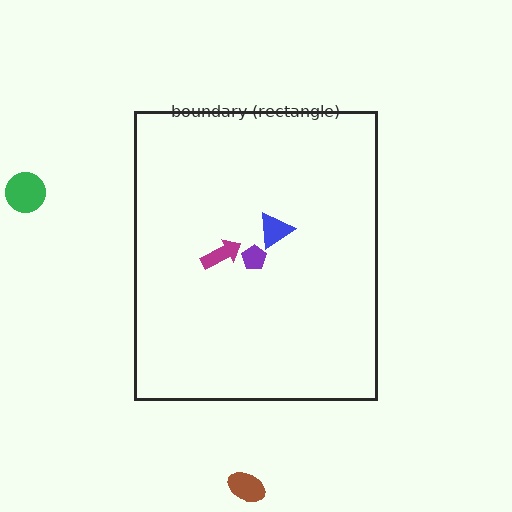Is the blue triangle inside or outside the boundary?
Inside.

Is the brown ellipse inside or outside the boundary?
Outside.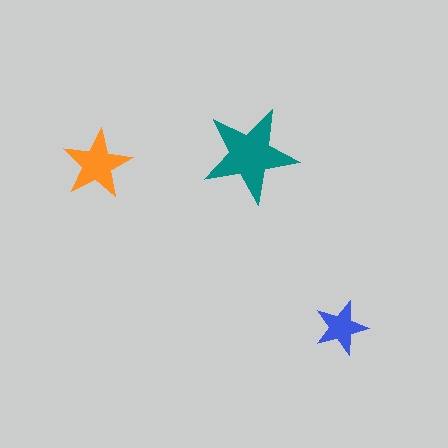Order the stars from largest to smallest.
the teal one, the orange one, the blue one.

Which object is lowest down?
The blue star is bottommost.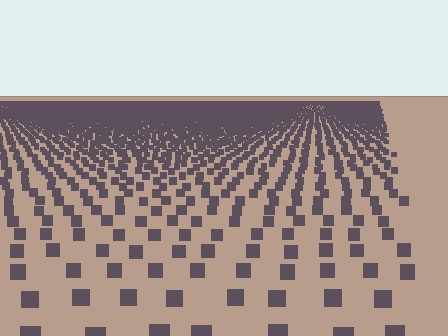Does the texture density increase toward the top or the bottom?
Density increases toward the top.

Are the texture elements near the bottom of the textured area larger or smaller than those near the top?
Larger. Near the bottom, elements are closer to the viewer and appear at a bigger on-screen size.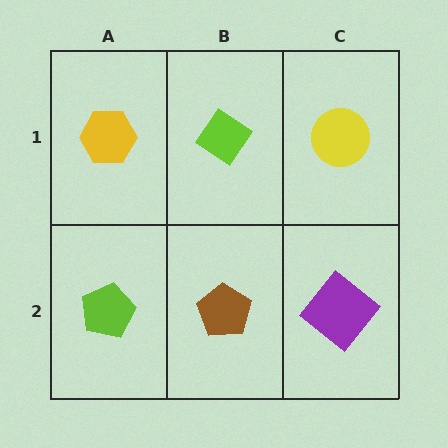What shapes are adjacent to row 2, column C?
A yellow circle (row 1, column C), a brown pentagon (row 2, column B).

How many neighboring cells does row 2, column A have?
2.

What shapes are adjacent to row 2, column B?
A lime diamond (row 1, column B), a lime pentagon (row 2, column A), a purple diamond (row 2, column C).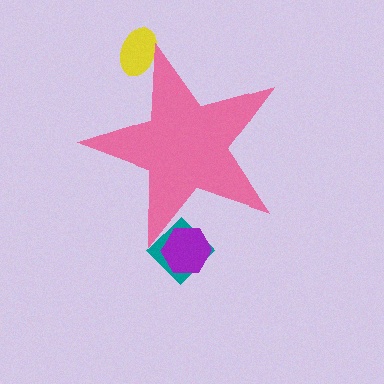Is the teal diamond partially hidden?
Yes, the teal diamond is partially hidden behind the pink star.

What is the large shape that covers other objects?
A pink star.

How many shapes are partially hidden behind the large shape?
3 shapes are partially hidden.